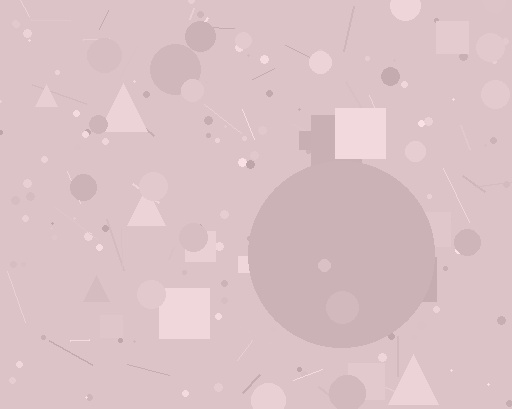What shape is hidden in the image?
A circle is hidden in the image.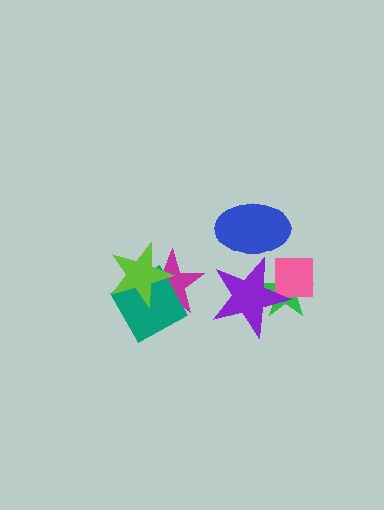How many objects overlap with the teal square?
2 objects overlap with the teal square.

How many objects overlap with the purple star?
3 objects overlap with the purple star.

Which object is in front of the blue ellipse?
The purple star is in front of the blue ellipse.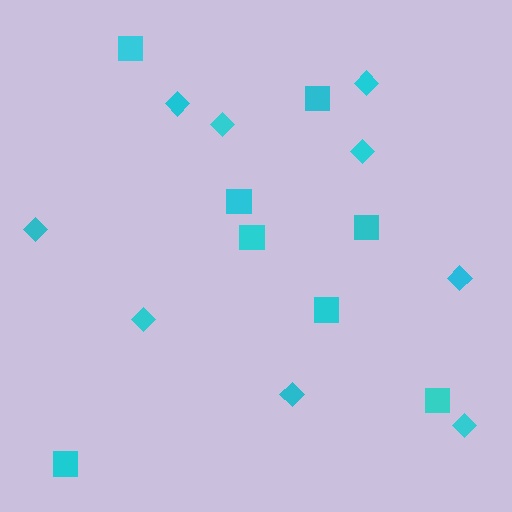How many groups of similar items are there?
There are 2 groups: one group of squares (8) and one group of diamonds (9).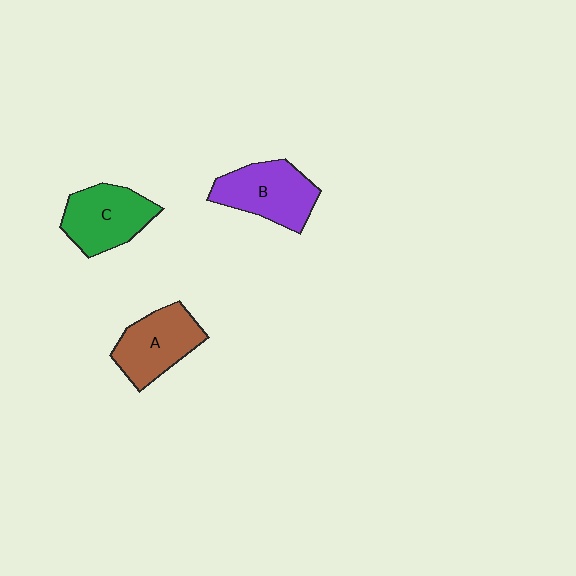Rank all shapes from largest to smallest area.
From largest to smallest: B (purple), C (green), A (brown).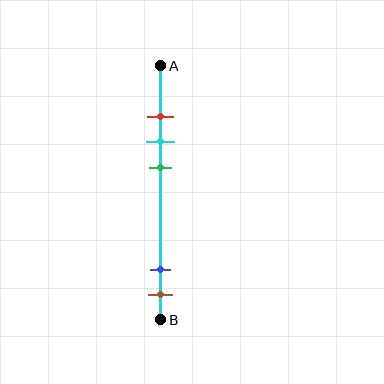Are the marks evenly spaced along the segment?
No, the marks are not evenly spaced.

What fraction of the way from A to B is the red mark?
The red mark is approximately 20% (0.2) of the way from A to B.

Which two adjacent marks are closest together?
The red and cyan marks are the closest adjacent pair.